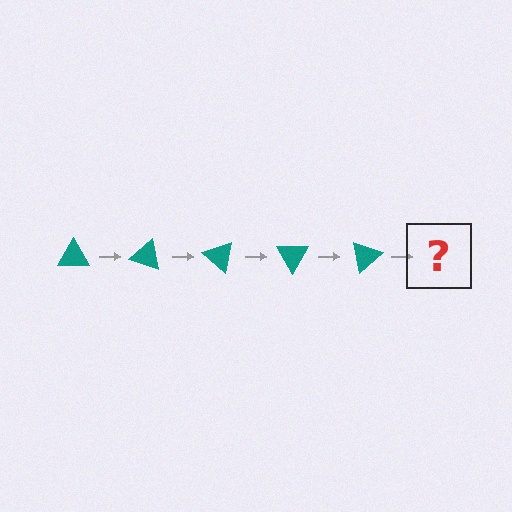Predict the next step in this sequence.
The next step is a teal triangle rotated 100 degrees.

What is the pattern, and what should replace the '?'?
The pattern is that the triangle rotates 20 degrees each step. The '?' should be a teal triangle rotated 100 degrees.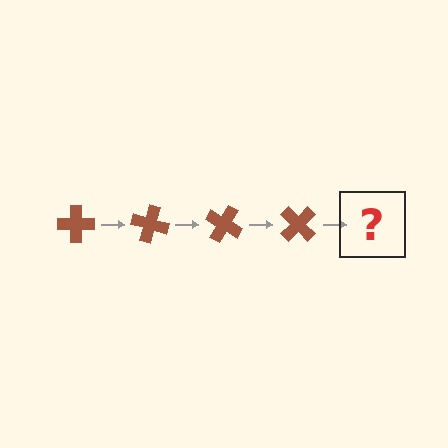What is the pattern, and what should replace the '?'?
The pattern is that the cross rotates 15 degrees each step. The '?' should be a brown cross rotated 60 degrees.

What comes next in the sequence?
The next element should be a brown cross rotated 60 degrees.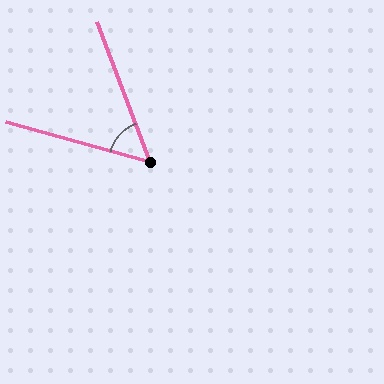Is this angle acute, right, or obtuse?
It is acute.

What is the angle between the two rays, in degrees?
Approximately 54 degrees.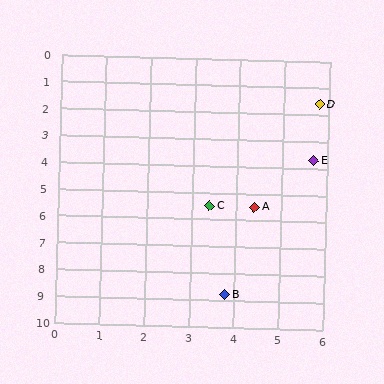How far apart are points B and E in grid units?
Points B and E are about 5.4 grid units apart.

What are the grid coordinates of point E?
Point E is at approximately (5.7, 3.7).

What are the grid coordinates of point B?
Point B is at approximately (3.8, 8.8).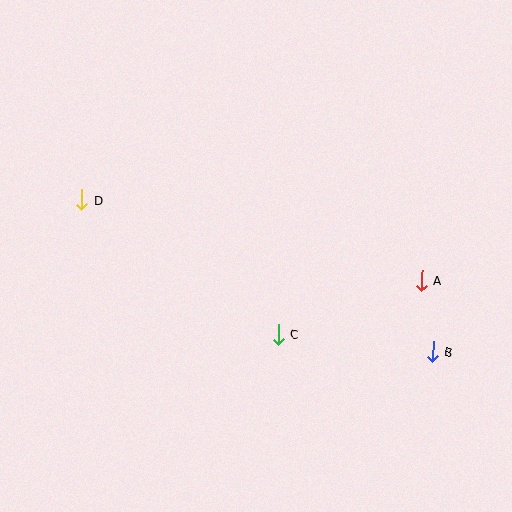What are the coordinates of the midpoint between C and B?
The midpoint between C and B is at (356, 343).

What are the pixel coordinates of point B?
Point B is at (433, 352).